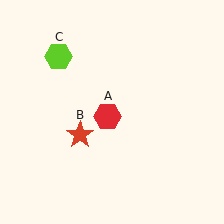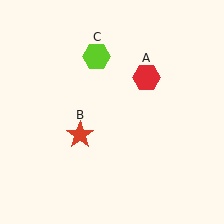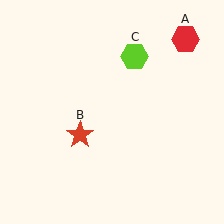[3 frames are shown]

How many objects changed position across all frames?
2 objects changed position: red hexagon (object A), lime hexagon (object C).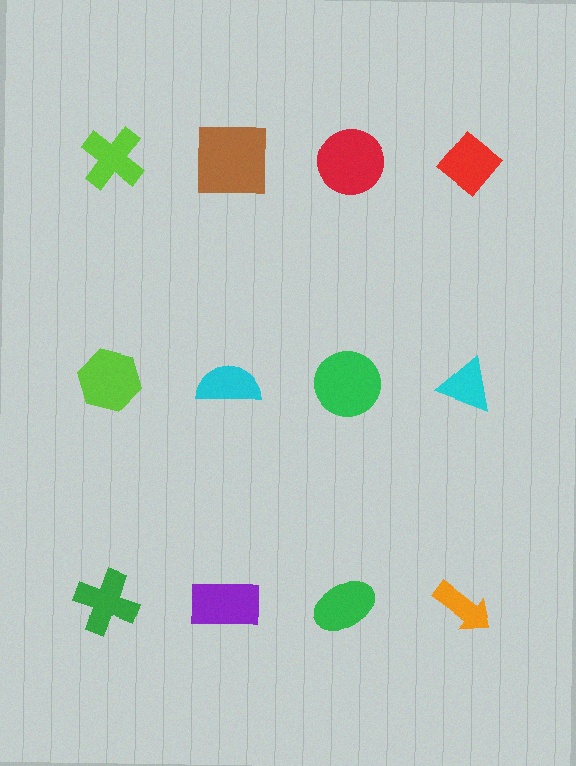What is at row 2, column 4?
A cyan triangle.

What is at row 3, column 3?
A green ellipse.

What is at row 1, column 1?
A lime cross.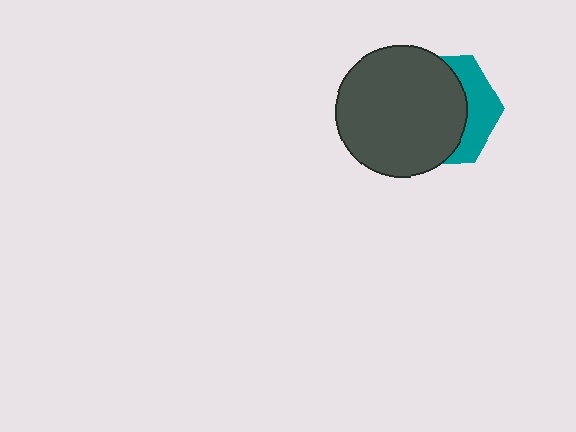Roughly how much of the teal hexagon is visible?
A small part of it is visible (roughly 32%).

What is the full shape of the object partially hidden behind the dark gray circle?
The partially hidden object is a teal hexagon.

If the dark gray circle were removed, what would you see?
You would see the complete teal hexagon.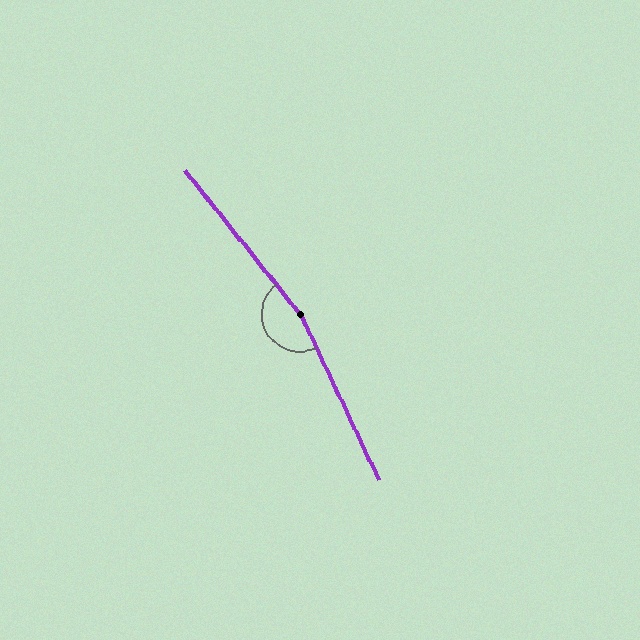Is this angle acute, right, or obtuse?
It is obtuse.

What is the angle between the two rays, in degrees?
Approximately 167 degrees.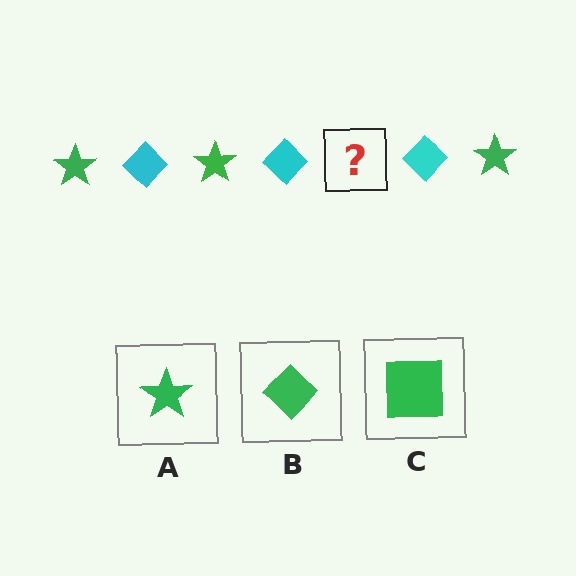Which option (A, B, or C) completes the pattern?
A.